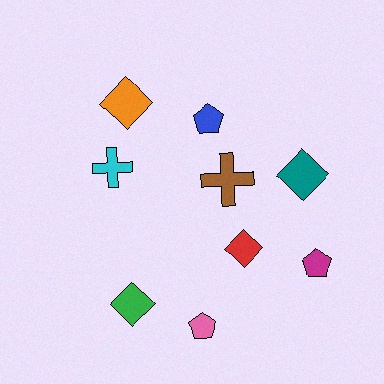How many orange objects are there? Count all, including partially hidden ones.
There is 1 orange object.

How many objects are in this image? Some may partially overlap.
There are 9 objects.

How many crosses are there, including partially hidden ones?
There are 2 crosses.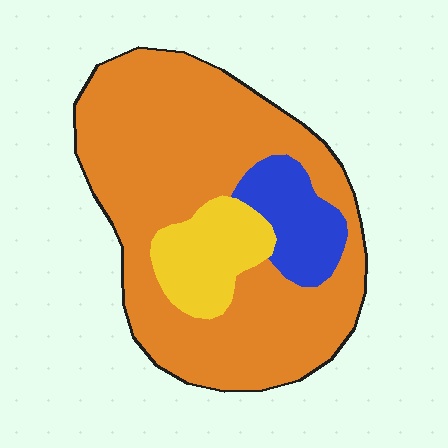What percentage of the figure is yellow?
Yellow covers roughly 15% of the figure.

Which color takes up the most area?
Orange, at roughly 75%.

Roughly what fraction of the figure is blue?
Blue covers around 10% of the figure.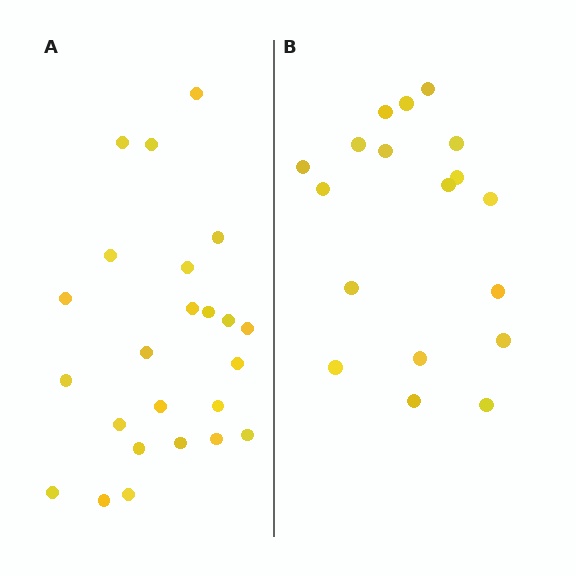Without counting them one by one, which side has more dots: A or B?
Region A (the left region) has more dots.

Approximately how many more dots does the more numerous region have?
Region A has about 6 more dots than region B.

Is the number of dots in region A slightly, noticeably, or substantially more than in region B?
Region A has noticeably more, but not dramatically so. The ratio is roughly 1.3 to 1.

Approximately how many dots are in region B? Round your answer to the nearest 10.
About 20 dots. (The exact count is 18, which rounds to 20.)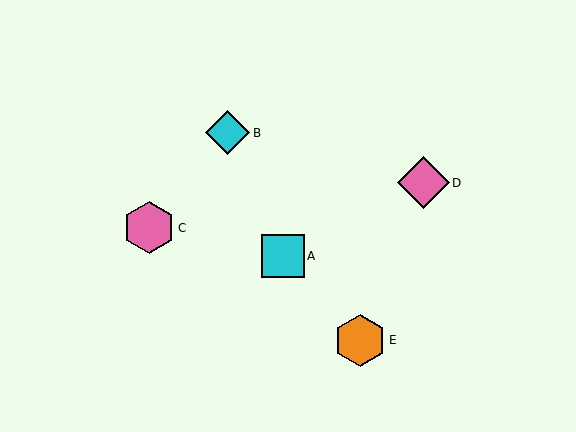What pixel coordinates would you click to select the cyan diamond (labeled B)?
Click at (228, 133) to select the cyan diamond B.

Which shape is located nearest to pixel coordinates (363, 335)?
The orange hexagon (labeled E) at (360, 340) is nearest to that location.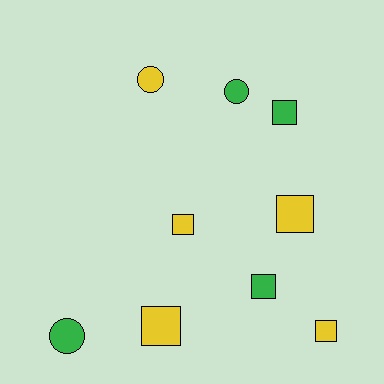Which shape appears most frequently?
Square, with 6 objects.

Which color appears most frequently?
Yellow, with 5 objects.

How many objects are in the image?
There are 9 objects.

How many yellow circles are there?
There is 1 yellow circle.